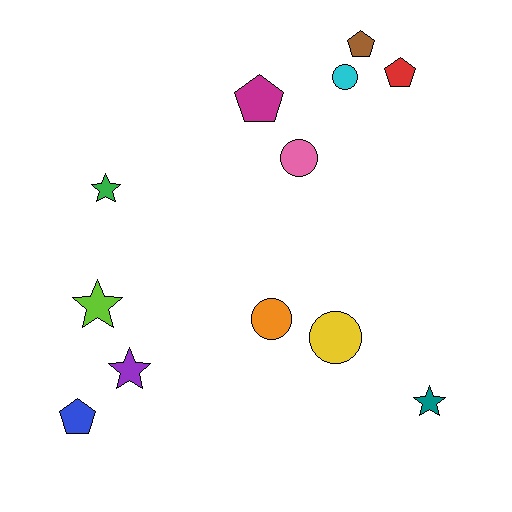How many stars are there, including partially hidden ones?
There are 4 stars.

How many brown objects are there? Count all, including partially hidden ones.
There is 1 brown object.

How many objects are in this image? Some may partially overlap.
There are 12 objects.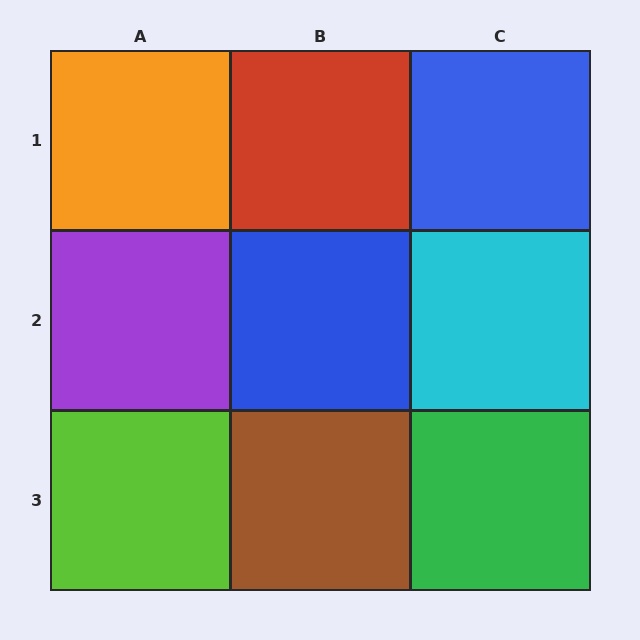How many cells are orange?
1 cell is orange.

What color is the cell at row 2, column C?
Cyan.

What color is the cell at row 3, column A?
Lime.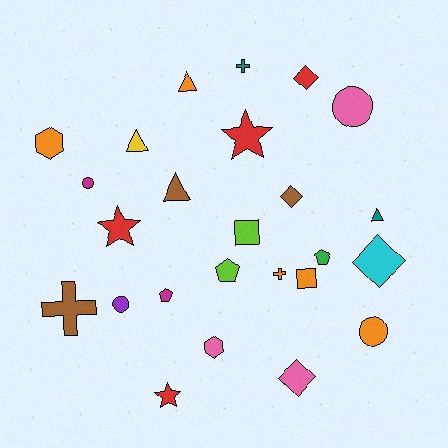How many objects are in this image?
There are 25 objects.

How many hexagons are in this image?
There are 2 hexagons.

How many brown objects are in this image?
There are 3 brown objects.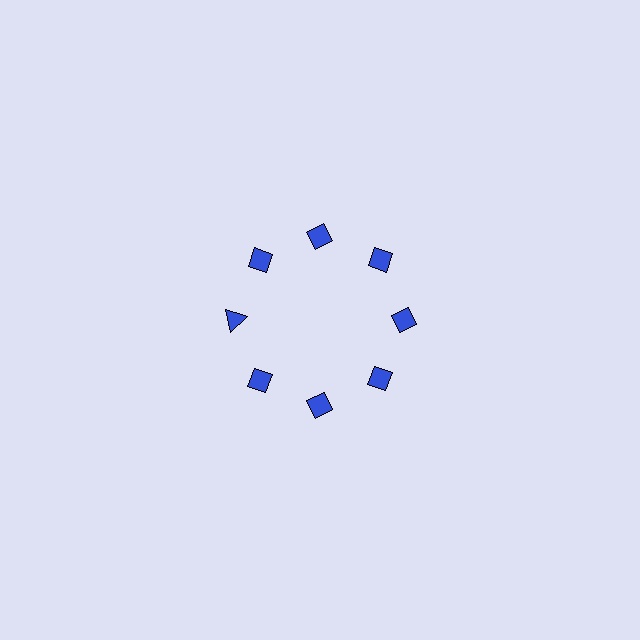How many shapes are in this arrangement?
There are 8 shapes arranged in a ring pattern.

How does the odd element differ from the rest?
It has a different shape: triangle instead of diamond.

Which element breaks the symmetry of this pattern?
The blue triangle at roughly the 9 o'clock position breaks the symmetry. All other shapes are blue diamonds.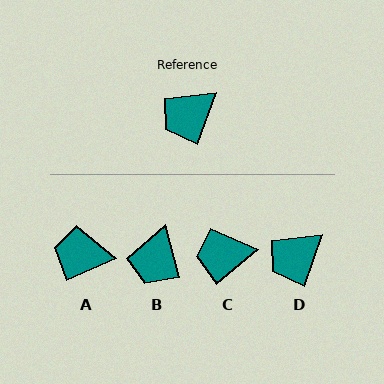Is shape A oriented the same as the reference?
No, it is off by about 46 degrees.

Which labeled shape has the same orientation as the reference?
D.